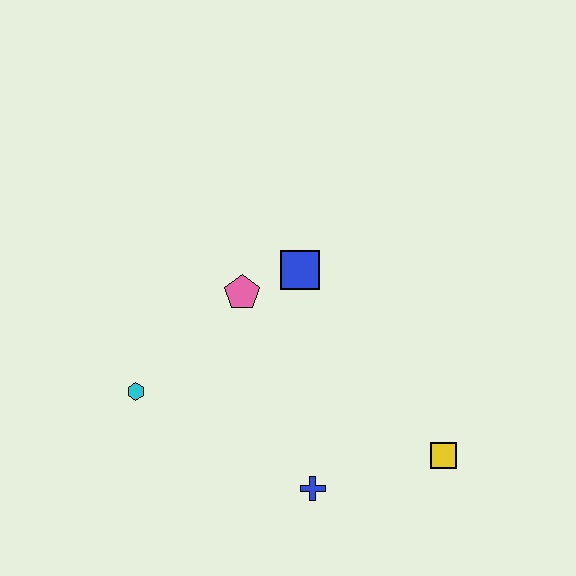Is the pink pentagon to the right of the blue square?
No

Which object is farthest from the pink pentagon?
The yellow square is farthest from the pink pentagon.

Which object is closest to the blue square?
The pink pentagon is closest to the blue square.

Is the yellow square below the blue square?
Yes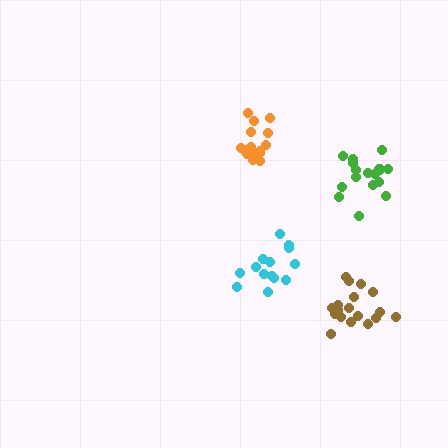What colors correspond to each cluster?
The clusters are colored: orange, green, cyan, brown.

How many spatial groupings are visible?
There are 4 spatial groupings.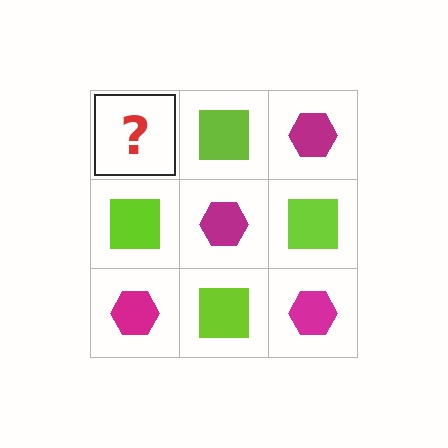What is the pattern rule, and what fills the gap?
The rule is that it alternates magenta hexagon and lime square in a checkerboard pattern. The gap should be filled with a magenta hexagon.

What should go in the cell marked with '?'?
The missing cell should contain a magenta hexagon.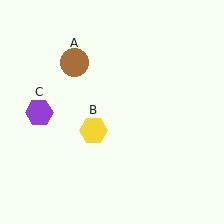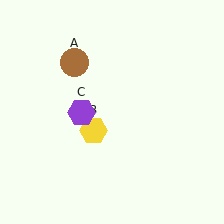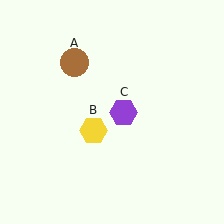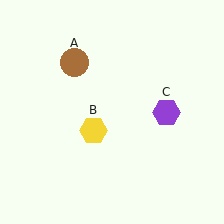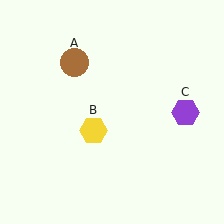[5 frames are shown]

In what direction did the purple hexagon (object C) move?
The purple hexagon (object C) moved right.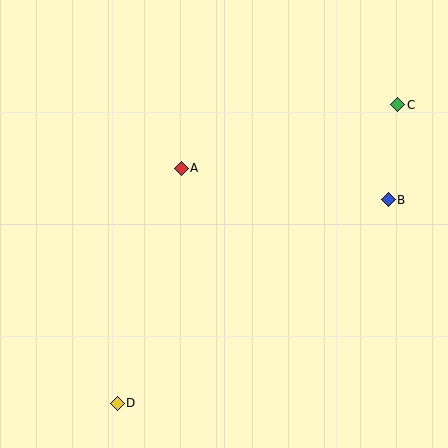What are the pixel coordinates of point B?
Point B is at (388, 200).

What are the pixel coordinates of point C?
Point C is at (398, 105).